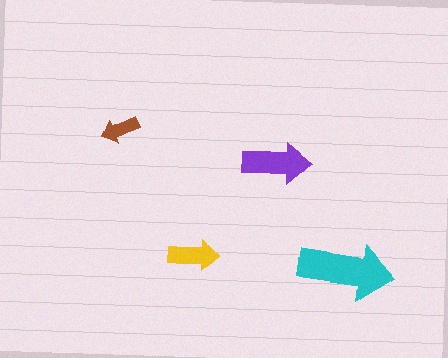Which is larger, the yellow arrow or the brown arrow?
The yellow one.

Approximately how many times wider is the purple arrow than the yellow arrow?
About 1.5 times wider.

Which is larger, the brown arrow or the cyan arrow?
The cyan one.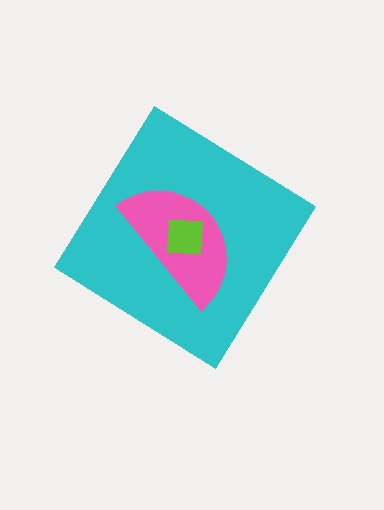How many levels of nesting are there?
3.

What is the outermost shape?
The cyan diamond.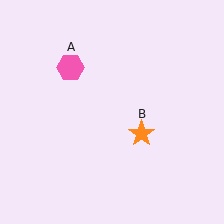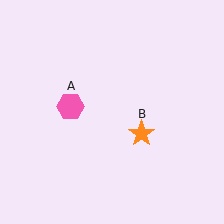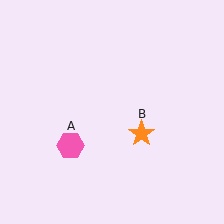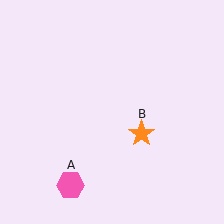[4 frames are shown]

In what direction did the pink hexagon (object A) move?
The pink hexagon (object A) moved down.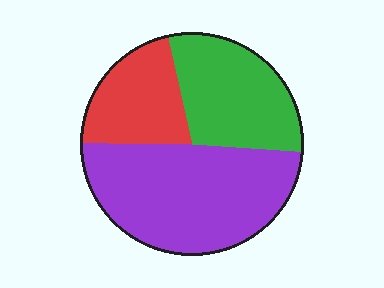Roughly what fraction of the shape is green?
Green takes up about one third (1/3) of the shape.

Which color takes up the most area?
Purple, at roughly 50%.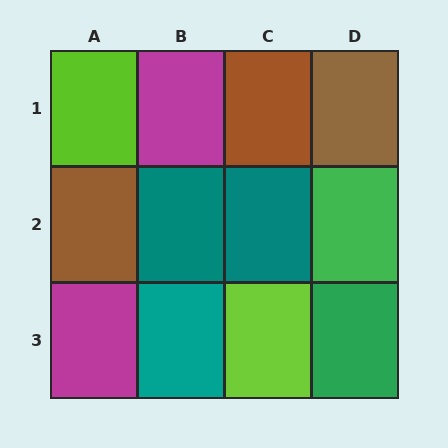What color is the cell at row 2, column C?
Teal.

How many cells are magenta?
2 cells are magenta.